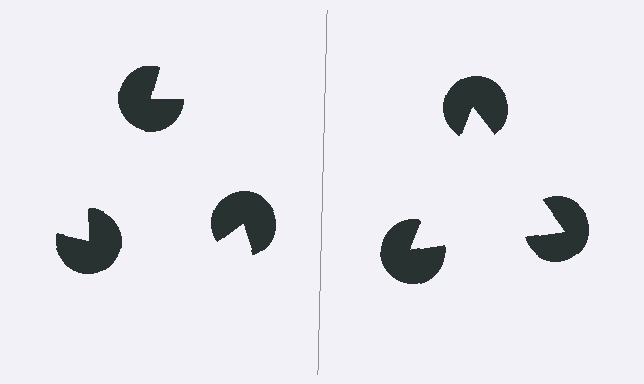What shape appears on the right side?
An illusory triangle.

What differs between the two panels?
The pac-man discs are positioned identically on both sides; only the wedge orientations differ. On the right they align to a triangle; on the left they are misaligned.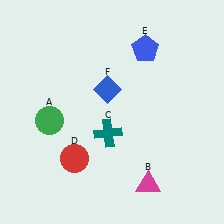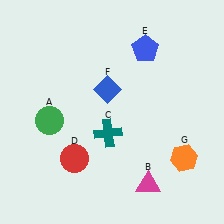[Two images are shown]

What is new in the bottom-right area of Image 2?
An orange hexagon (G) was added in the bottom-right area of Image 2.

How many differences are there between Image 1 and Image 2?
There is 1 difference between the two images.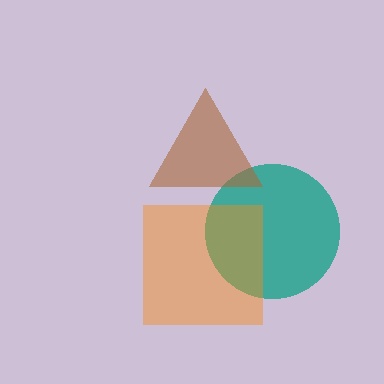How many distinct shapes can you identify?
There are 3 distinct shapes: a teal circle, a brown triangle, an orange square.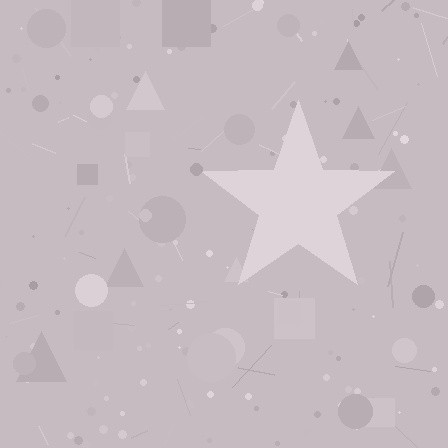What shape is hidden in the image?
A star is hidden in the image.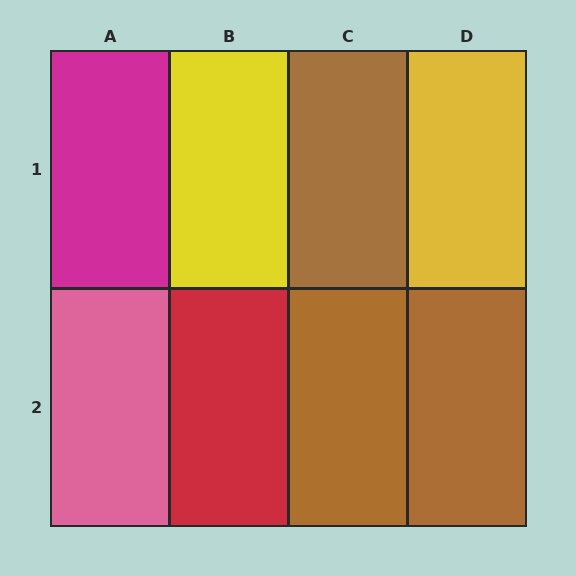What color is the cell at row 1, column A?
Magenta.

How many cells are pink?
1 cell is pink.